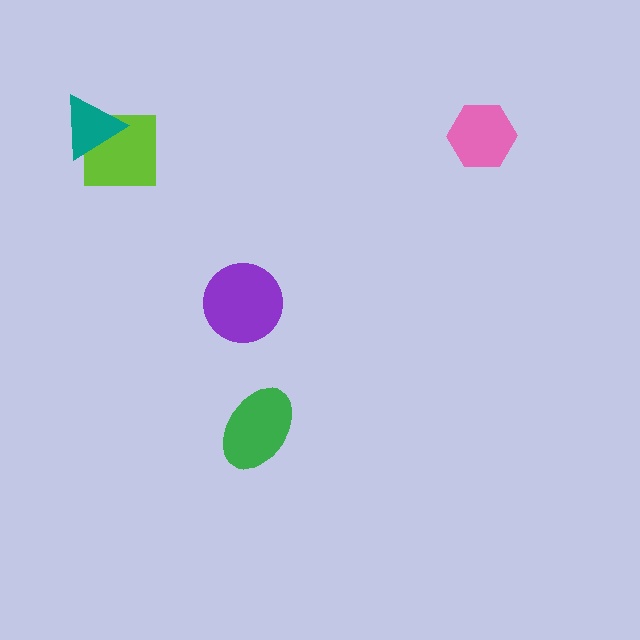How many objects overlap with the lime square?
1 object overlaps with the lime square.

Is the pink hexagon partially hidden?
No, no other shape covers it.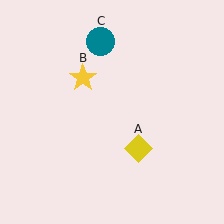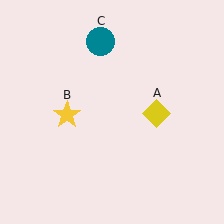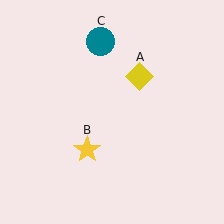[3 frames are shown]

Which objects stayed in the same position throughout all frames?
Teal circle (object C) remained stationary.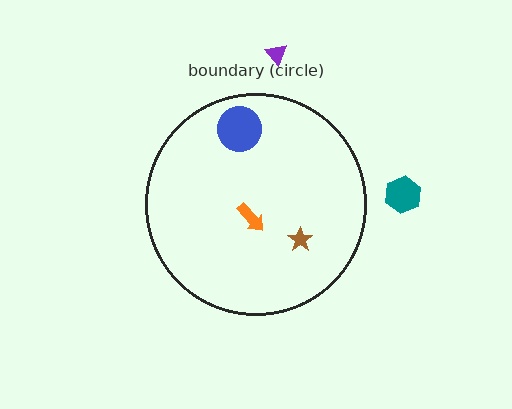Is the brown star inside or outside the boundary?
Inside.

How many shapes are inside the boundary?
3 inside, 2 outside.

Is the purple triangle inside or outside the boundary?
Outside.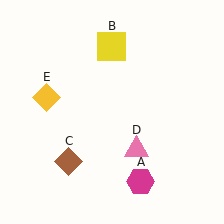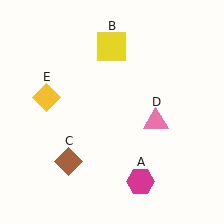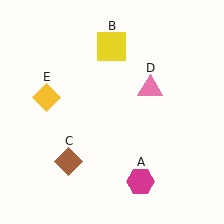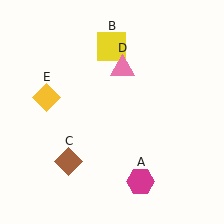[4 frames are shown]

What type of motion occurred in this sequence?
The pink triangle (object D) rotated counterclockwise around the center of the scene.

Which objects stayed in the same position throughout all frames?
Magenta hexagon (object A) and yellow square (object B) and brown diamond (object C) and yellow diamond (object E) remained stationary.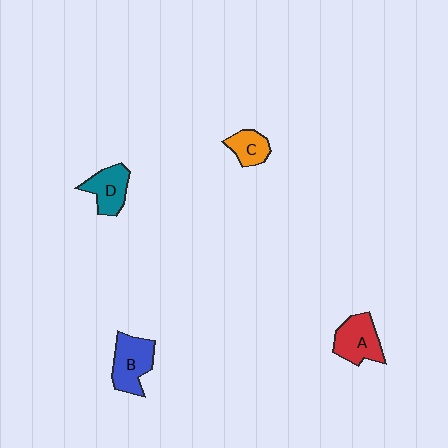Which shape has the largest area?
Shape B (blue).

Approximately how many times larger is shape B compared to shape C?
Approximately 1.7 times.